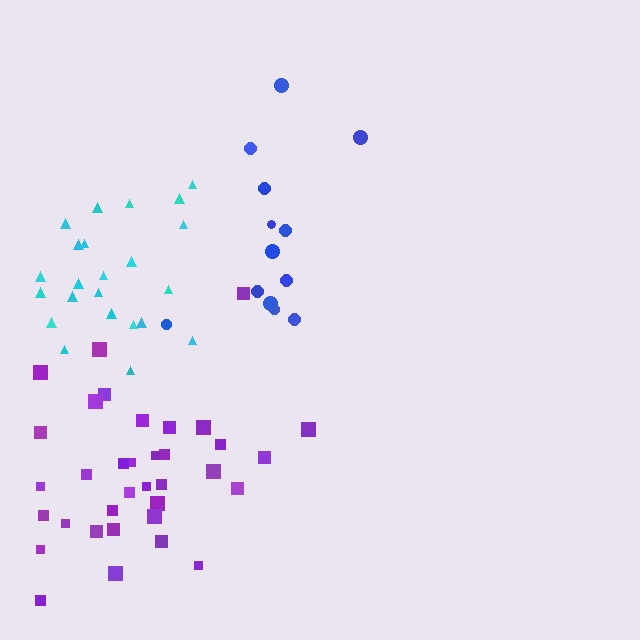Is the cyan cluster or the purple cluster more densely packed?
Purple.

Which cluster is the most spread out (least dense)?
Blue.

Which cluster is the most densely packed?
Purple.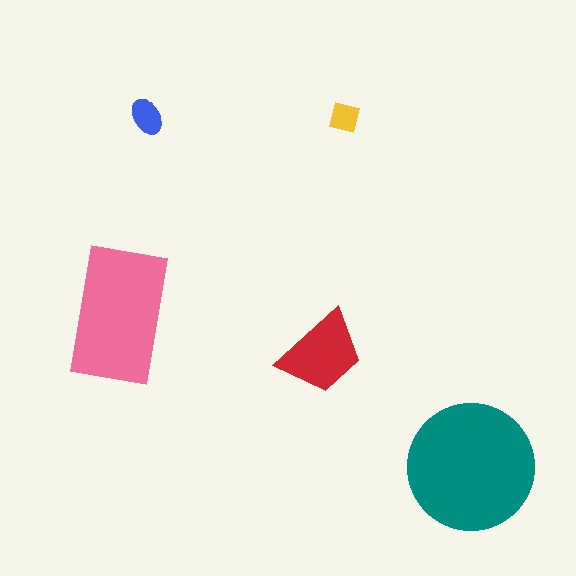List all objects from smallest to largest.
The yellow square, the blue ellipse, the red trapezoid, the pink rectangle, the teal circle.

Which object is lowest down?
The teal circle is bottommost.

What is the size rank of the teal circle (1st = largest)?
1st.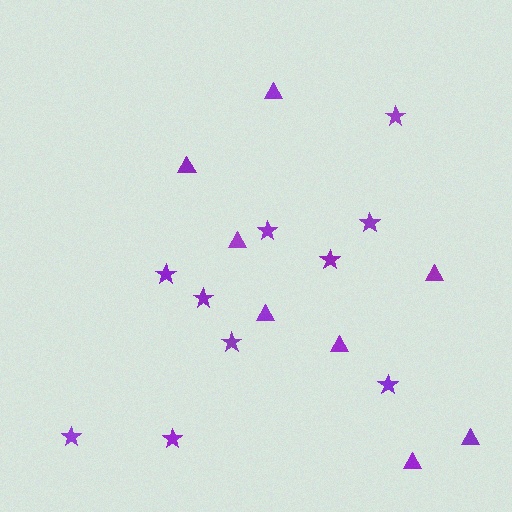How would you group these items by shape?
There are 2 groups: one group of triangles (8) and one group of stars (10).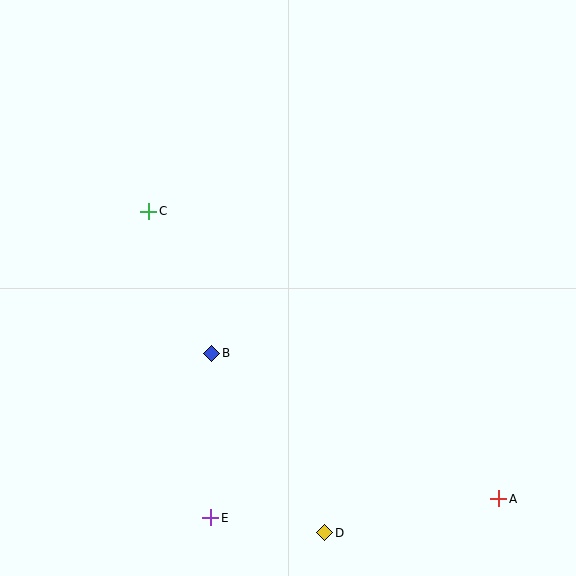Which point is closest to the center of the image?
Point B at (212, 353) is closest to the center.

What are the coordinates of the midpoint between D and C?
The midpoint between D and C is at (237, 372).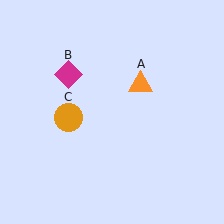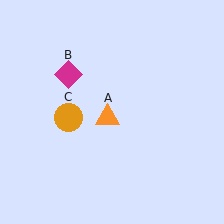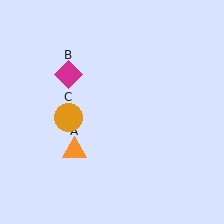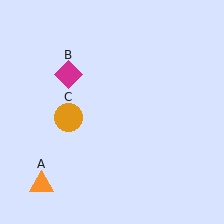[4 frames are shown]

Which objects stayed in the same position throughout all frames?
Magenta diamond (object B) and orange circle (object C) remained stationary.